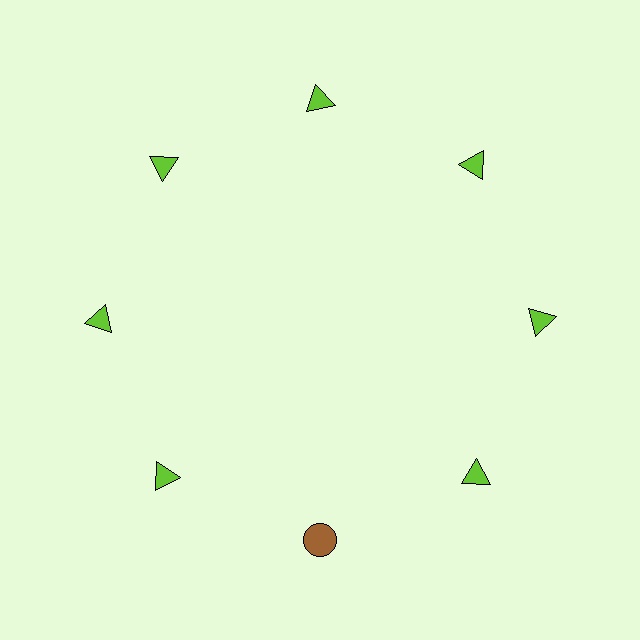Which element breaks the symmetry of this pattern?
The brown circle at roughly the 6 o'clock position breaks the symmetry. All other shapes are lime triangles.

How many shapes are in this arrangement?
There are 8 shapes arranged in a ring pattern.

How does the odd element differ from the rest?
It differs in both color (brown instead of lime) and shape (circle instead of triangle).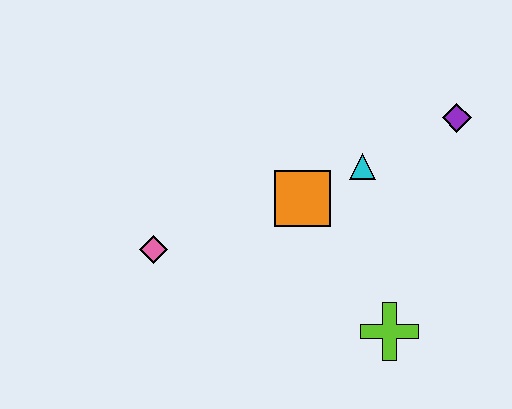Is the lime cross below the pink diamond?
Yes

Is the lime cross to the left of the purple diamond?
Yes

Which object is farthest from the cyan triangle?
The pink diamond is farthest from the cyan triangle.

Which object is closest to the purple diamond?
The cyan triangle is closest to the purple diamond.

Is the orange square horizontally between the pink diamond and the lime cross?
Yes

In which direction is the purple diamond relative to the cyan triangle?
The purple diamond is to the right of the cyan triangle.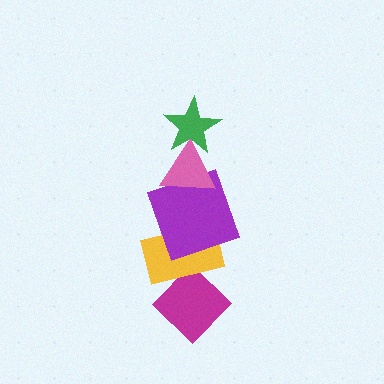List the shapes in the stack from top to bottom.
From top to bottom: the green star, the pink triangle, the purple square, the yellow rectangle, the magenta diamond.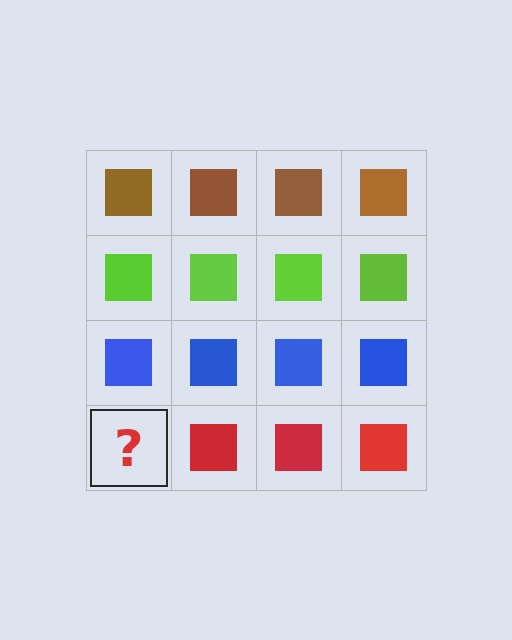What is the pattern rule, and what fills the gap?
The rule is that each row has a consistent color. The gap should be filled with a red square.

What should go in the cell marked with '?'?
The missing cell should contain a red square.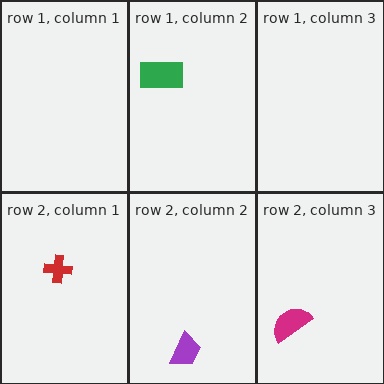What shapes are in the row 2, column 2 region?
The purple trapezoid.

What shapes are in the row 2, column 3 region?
The magenta semicircle.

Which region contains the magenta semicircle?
The row 2, column 3 region.